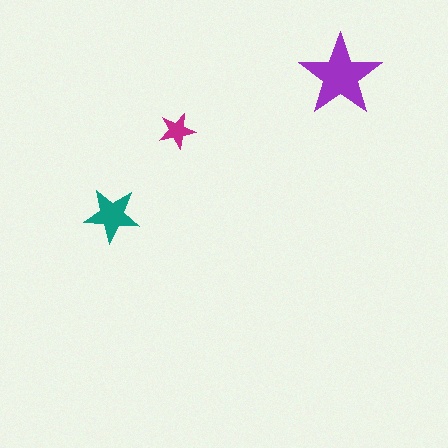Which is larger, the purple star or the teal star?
The purple one.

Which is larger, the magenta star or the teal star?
The teal one.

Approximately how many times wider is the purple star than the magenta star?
About 2.5 times wider.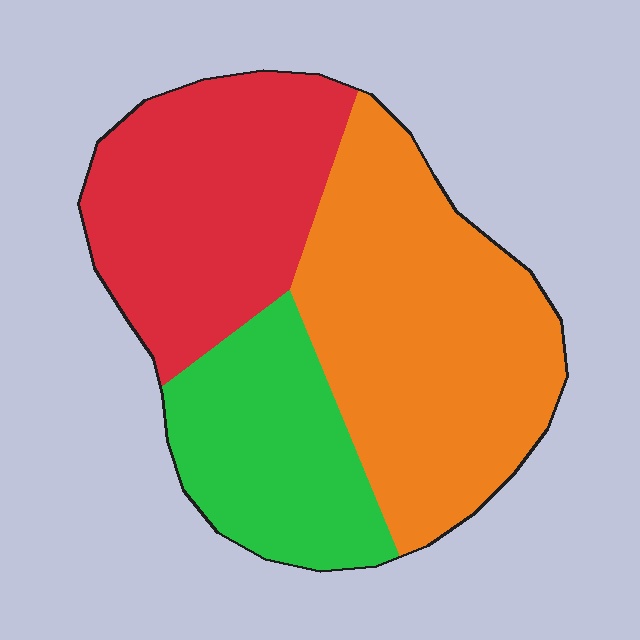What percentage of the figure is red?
Red covers 33% of the figure.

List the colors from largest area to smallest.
From largest to smallest: orange, red, green.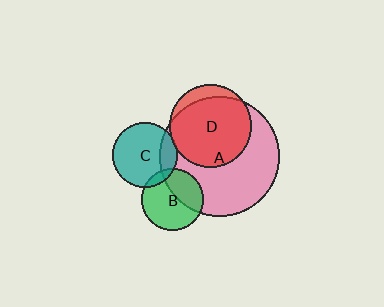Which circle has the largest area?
Circle A (pink).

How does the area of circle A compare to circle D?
Approximately 2.1 times.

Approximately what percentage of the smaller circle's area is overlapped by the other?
Approximately 10%.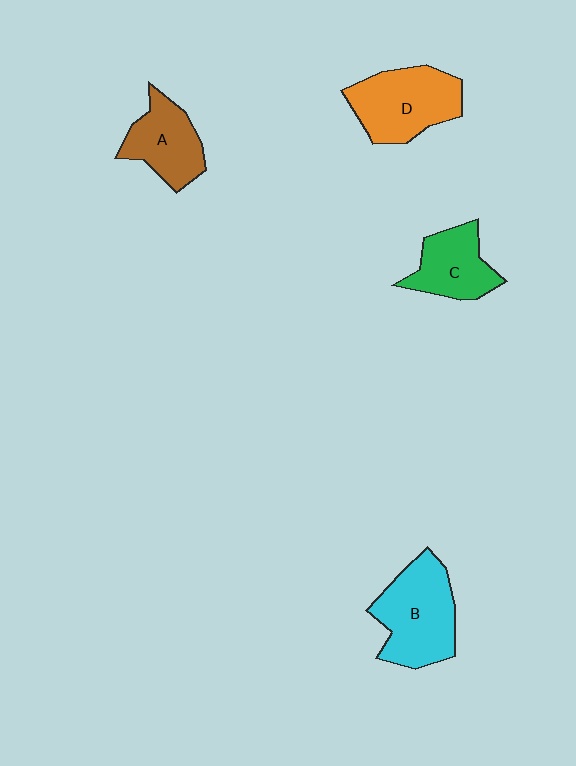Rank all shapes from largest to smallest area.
From largest to smallest: B (cyan), D (orange), A (brown), C (green).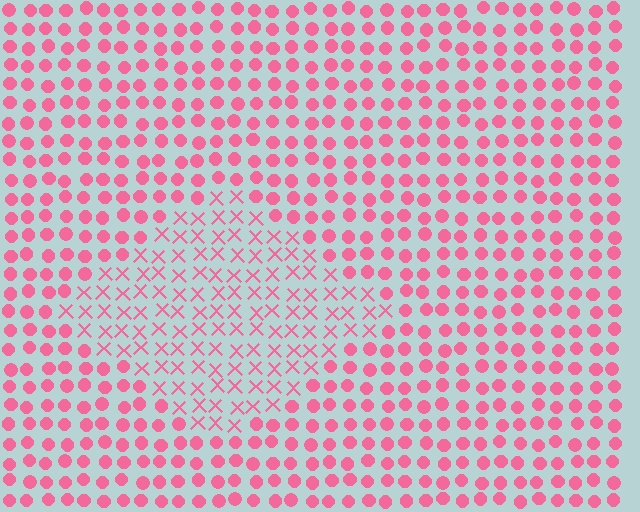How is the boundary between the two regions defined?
The boundary is defined by a change in element shape: X marks inside vs. circles outside. All elements share the same color and spacing.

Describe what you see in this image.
The image is filled with small pink elements arranged in a uniform grid. A diamond-shaped region contains X marks, while the surrounding area contains circles. The boundary is defined purely by the change in element shape.